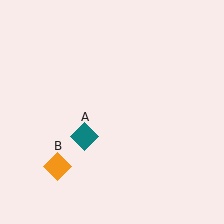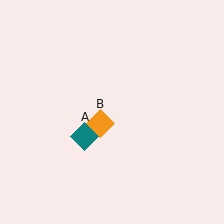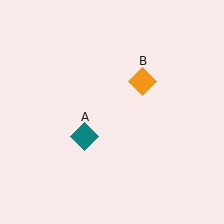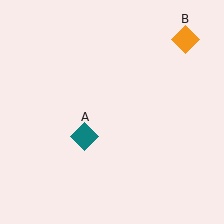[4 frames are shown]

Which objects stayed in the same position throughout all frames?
Teal diamond (object A) remained stationary.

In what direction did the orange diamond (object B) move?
The orange diamond (object B) moved up and to the right.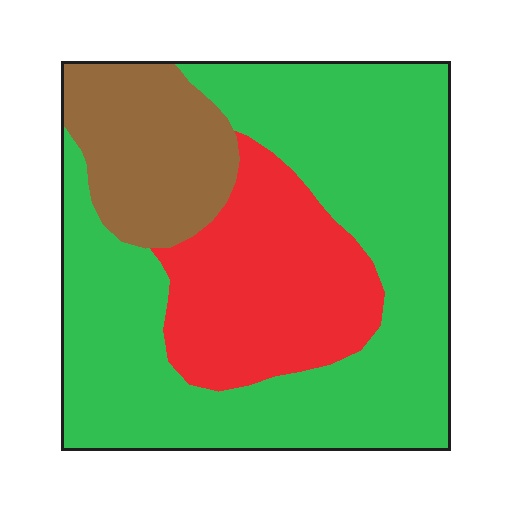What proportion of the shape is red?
Red covers about 25% of the shape.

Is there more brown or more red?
Red.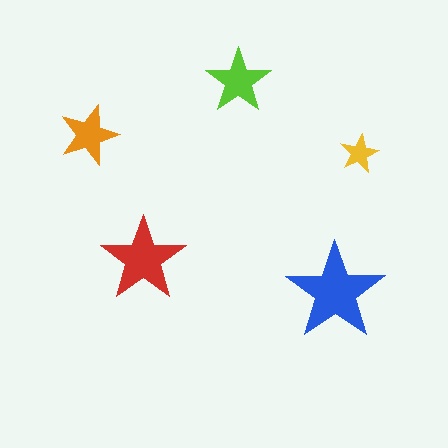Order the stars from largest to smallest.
the blue one, the red one, the lime one, the orange one, the yellow one.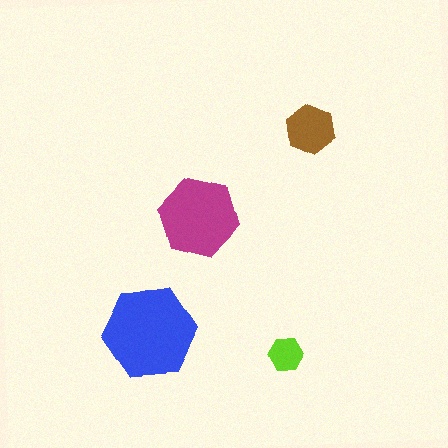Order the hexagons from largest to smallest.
the blue one, the magenta one, the brown one, the lime one.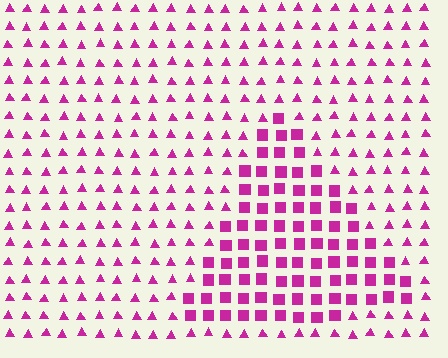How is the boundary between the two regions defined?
The boundary is defined by a change in element shape: squares inside vs. triangles outside. All elements share the same color and spacing.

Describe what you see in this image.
The image is filled with small magenta elements arranged in a uniform grid. A triangle-shaped region contains squares, while the surrounding area contains triangles. The boundary is defined purely by the change in element shape.